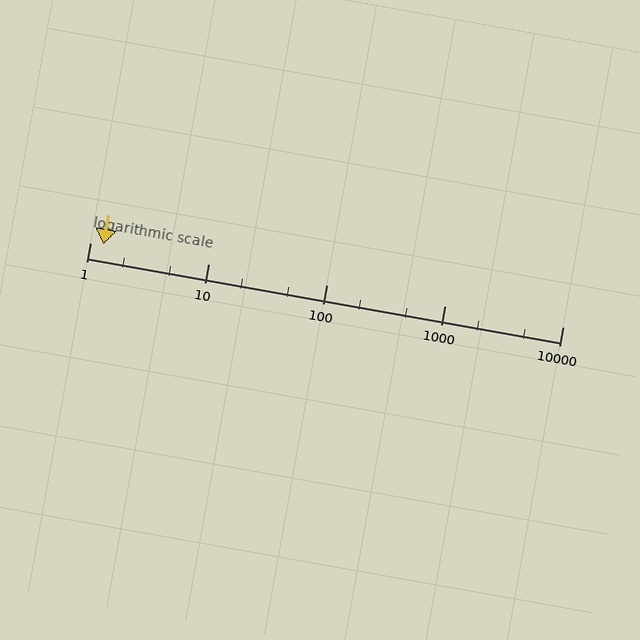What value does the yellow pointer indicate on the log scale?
The pointer indicates approximately 1.3.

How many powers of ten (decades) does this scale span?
The scale spans 4 decades, from 1 to 10000.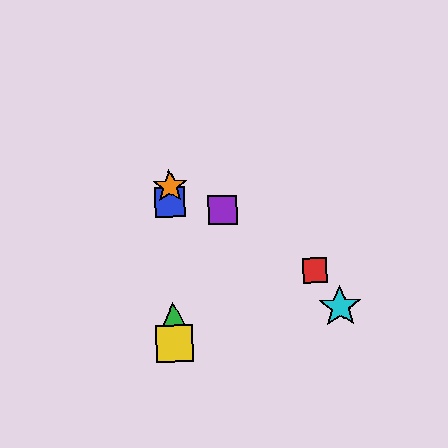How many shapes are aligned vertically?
4 shapes (the blue square, the green triangle, the yellow square, the orange star) are aligned vertically.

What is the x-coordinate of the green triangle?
The green triangle is at x≈174.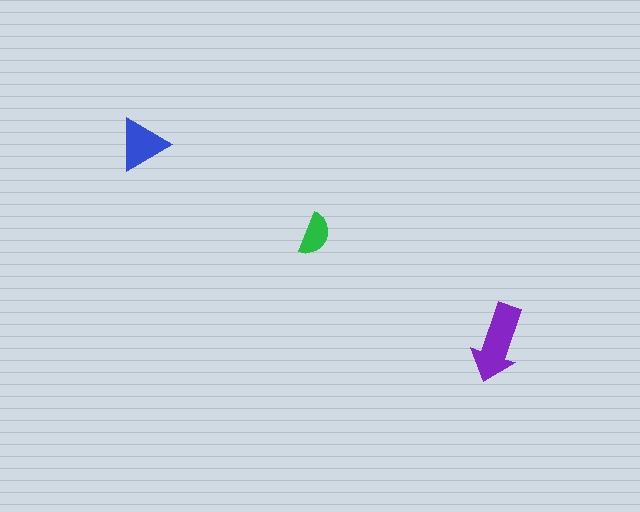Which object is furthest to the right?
The purple arrow is rightmost.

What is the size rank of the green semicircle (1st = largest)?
3rd.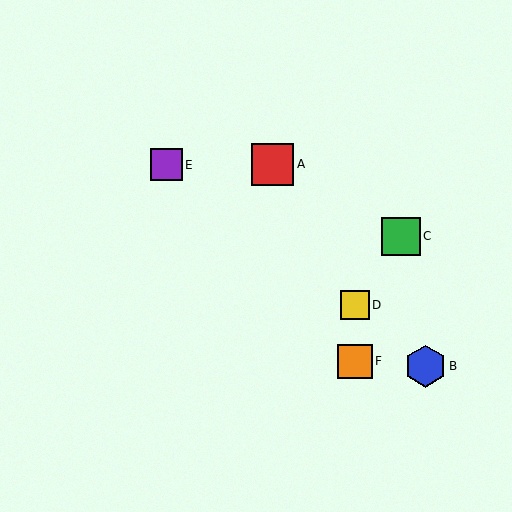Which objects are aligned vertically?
Objects D, F are aligned vertically.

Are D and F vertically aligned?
Yes, both are at x≈355.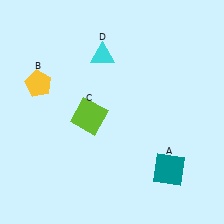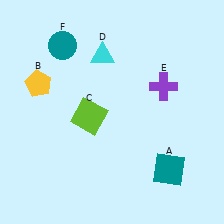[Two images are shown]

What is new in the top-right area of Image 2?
A purple cross (E) was added in the top-right area of Image 2.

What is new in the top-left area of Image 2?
A teal circle (F) was added in the top-left area of Image 2.